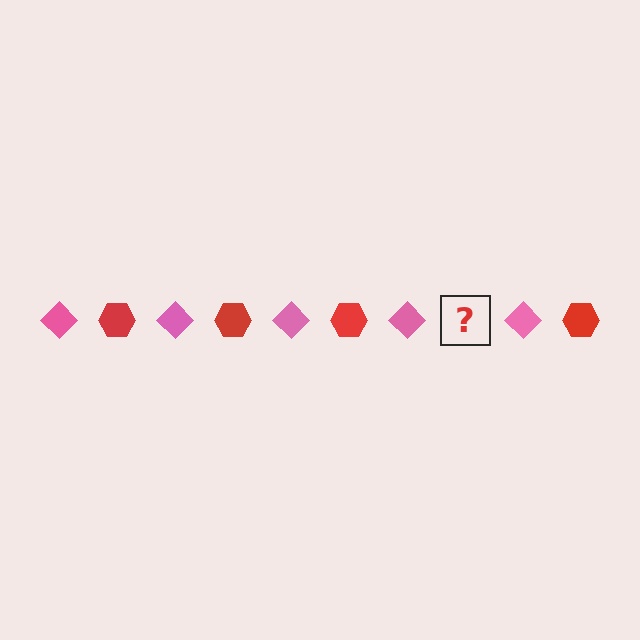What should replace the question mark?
The question mark should be replaced with a red hexagon.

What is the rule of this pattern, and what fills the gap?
The rule is that the pattern alternates between pink diamond and red hexagon. The gap should be filled with a red hexagon.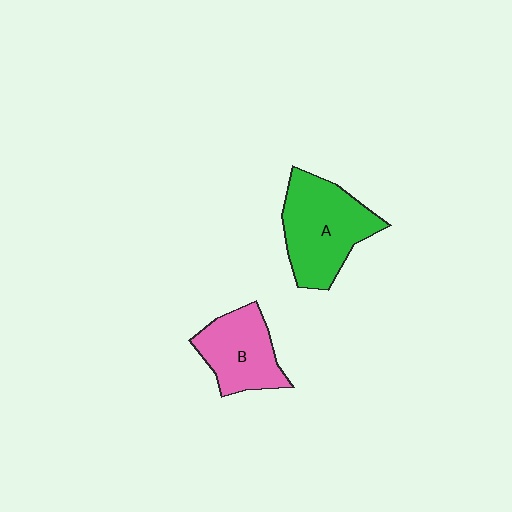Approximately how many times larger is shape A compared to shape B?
Approximately 1.4 times.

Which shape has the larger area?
Shape A (green).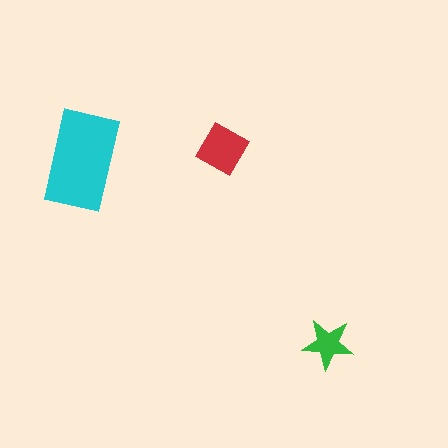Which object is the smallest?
The green star.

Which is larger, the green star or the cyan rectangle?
The cyan rectangle.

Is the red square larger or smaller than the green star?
Larger.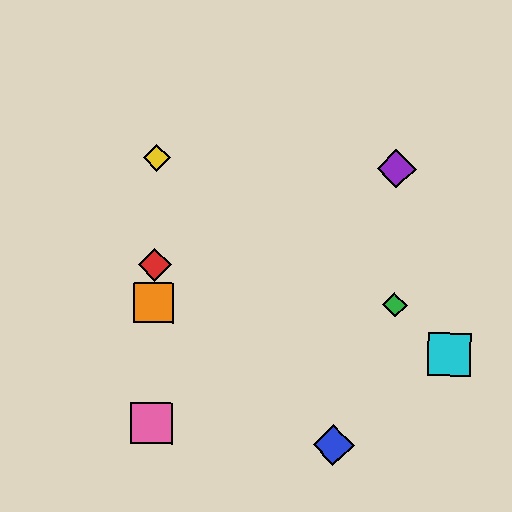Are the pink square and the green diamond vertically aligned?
No, the pink square is at x≈152 and the green diamond is at x≈395.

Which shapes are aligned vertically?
The red diamond, the yellow diamond, the orange square, the pink square are aligned vertically.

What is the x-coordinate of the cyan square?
The cyan square is at x≈449.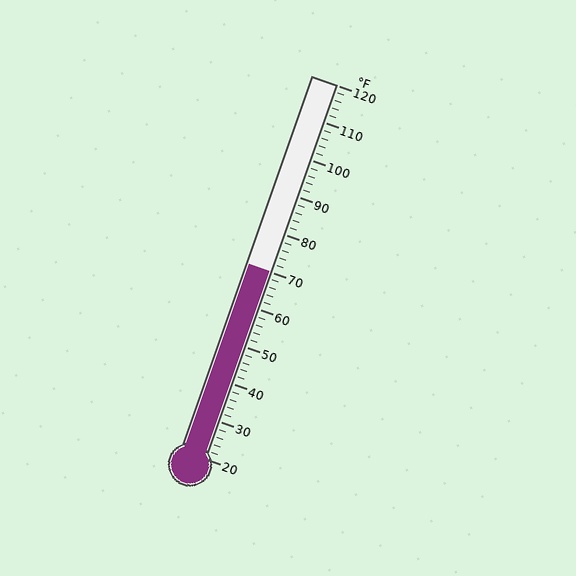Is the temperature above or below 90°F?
The temperature is below 90°F.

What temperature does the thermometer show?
The thermometer shows approximately 70°F.